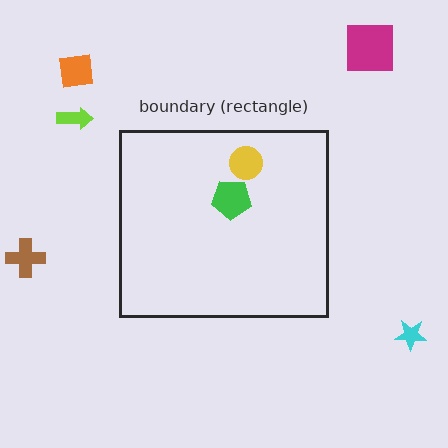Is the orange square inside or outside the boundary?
Outside.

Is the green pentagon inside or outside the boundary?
Inside.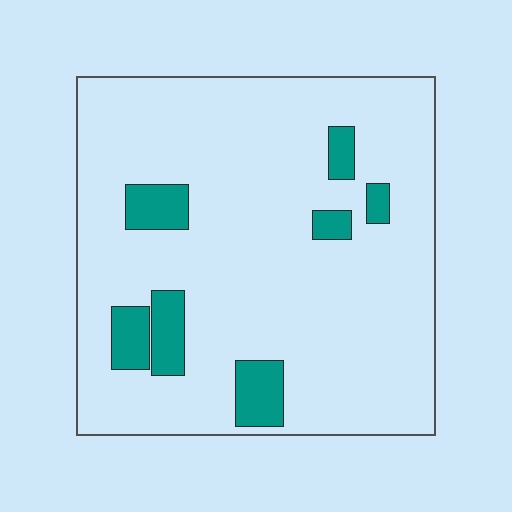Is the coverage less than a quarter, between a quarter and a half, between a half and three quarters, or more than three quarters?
Less than a quarter.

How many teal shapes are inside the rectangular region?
7.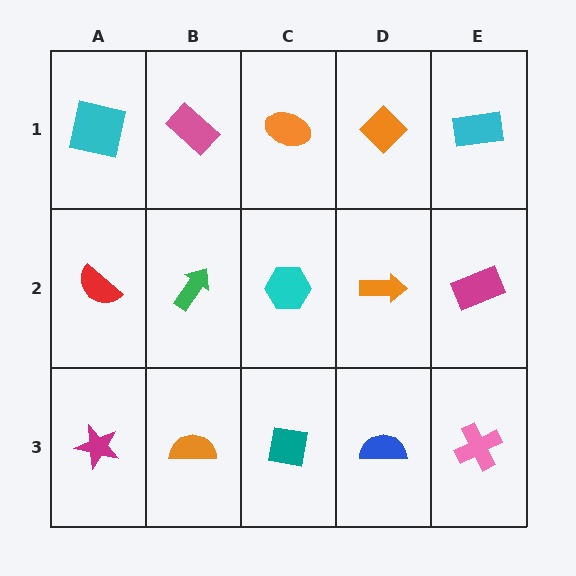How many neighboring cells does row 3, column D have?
3.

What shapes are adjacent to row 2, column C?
An orange ellipse (row 1, column C), a teal square (row 3, column C), a green arrow (row 2, column B), an orange arrow (row 2, column D).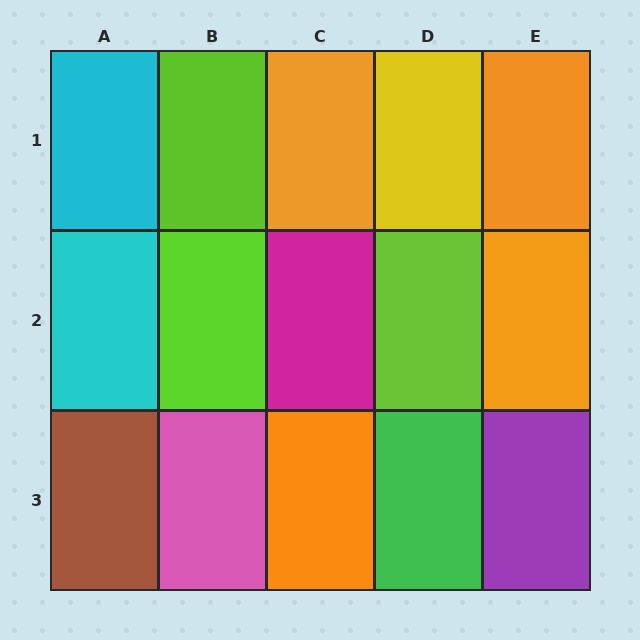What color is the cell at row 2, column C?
Magenta.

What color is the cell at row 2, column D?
Lime.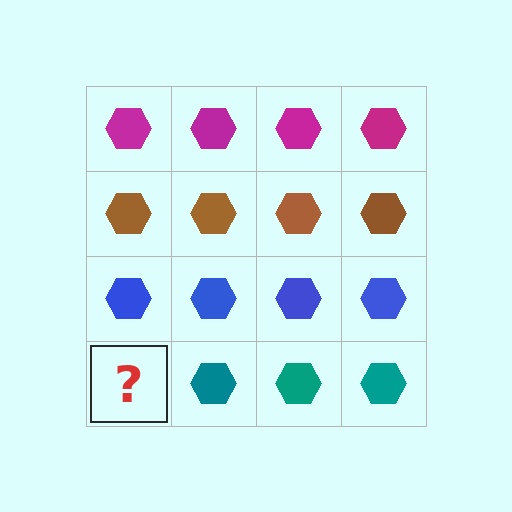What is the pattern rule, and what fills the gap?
The rule is that each row has a consistent color. The gap should be filled with a teal hexagon.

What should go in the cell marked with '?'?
The missing cell should contain a teal hexagon.